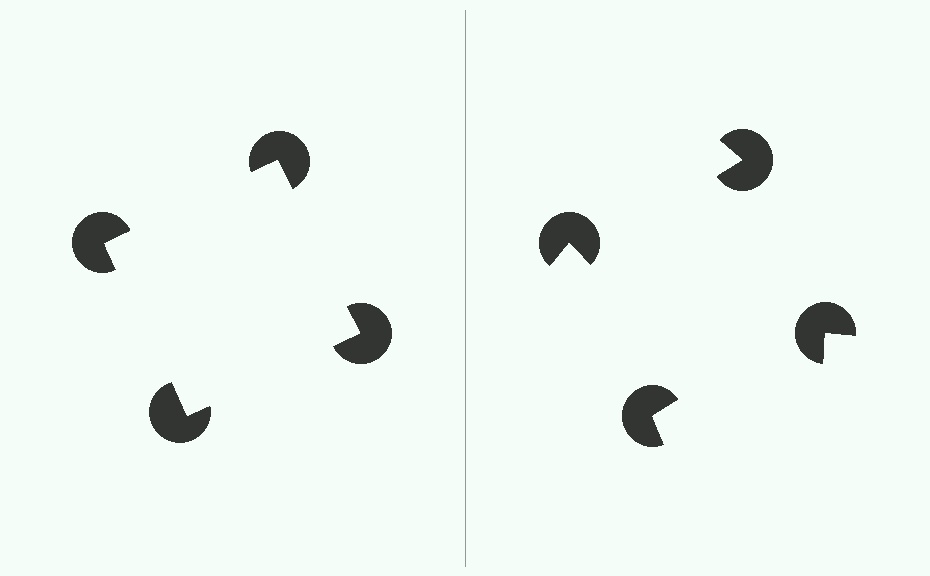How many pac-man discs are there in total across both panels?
8 — 4 on each side.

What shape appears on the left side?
An illusory square.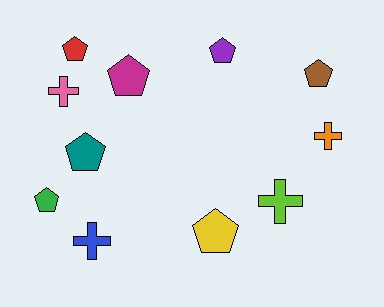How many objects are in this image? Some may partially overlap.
There are 11 objects.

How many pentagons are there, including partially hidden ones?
There are 7 pentagons.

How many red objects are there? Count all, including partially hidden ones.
There is 1 red object.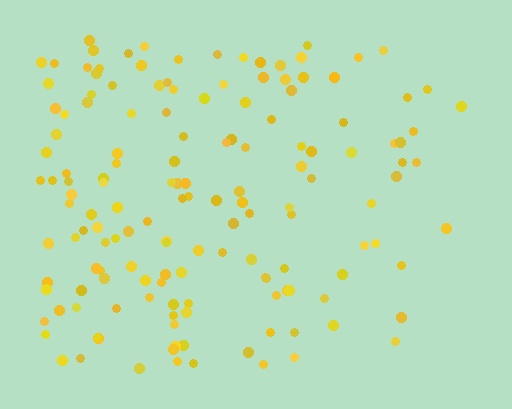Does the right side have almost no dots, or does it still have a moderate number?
Still a moderate number, just noticeably fewer than the left.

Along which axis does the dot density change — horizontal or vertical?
Horizontal.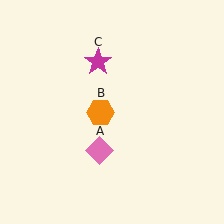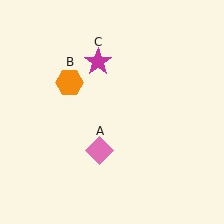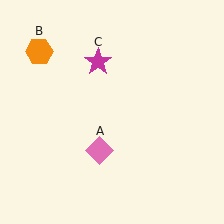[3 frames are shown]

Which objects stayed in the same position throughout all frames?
Pink diamond (object A) and magenta star (object C) remained stationary.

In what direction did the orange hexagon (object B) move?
The orange hexagon (object B) moved up and to the left.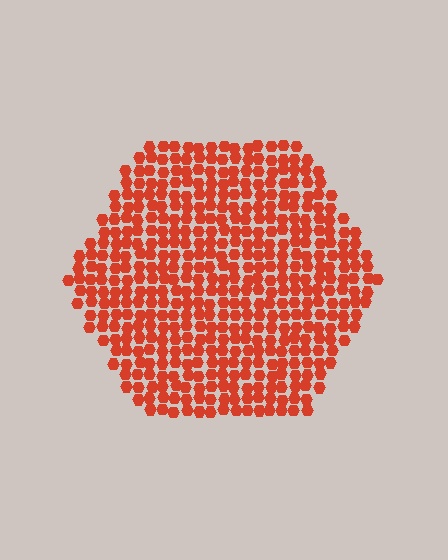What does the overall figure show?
The overall figure shows a hexagon.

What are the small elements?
The small elements are hexagons.